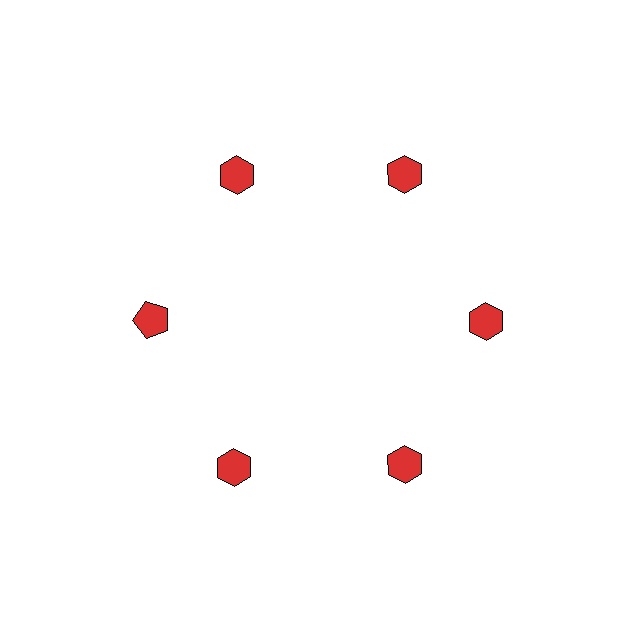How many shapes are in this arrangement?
There are 6 shapes arranged in a ring pattern.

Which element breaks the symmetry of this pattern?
The red pentagon at roughly the 9 o'clock position breaks the symmetry. All other shapes are red hexagons.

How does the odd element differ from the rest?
It has a different shape: pentagon instead of hexagon.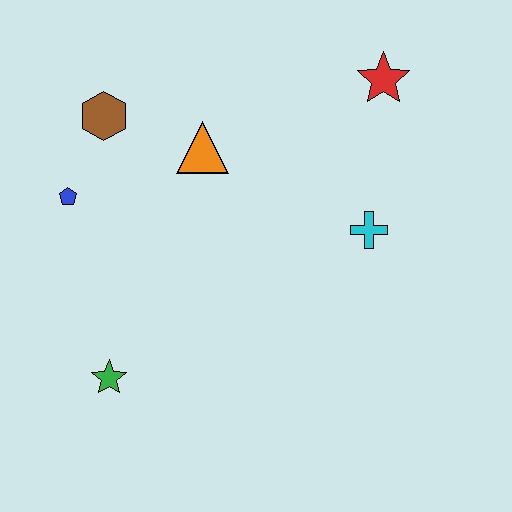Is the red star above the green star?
Yes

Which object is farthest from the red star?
The green star is farthest from the red star.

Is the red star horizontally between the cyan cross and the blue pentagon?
No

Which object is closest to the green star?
The blue pentagon is closest to the green star.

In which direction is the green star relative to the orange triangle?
The green star is below the orange triangle.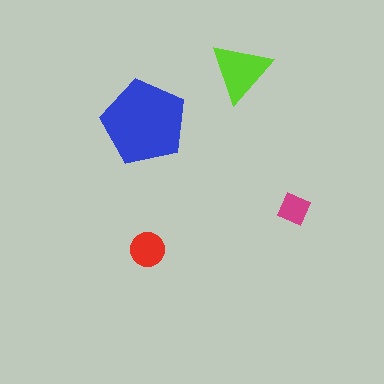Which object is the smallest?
The magenta diamond.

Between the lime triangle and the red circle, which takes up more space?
The lime triangle.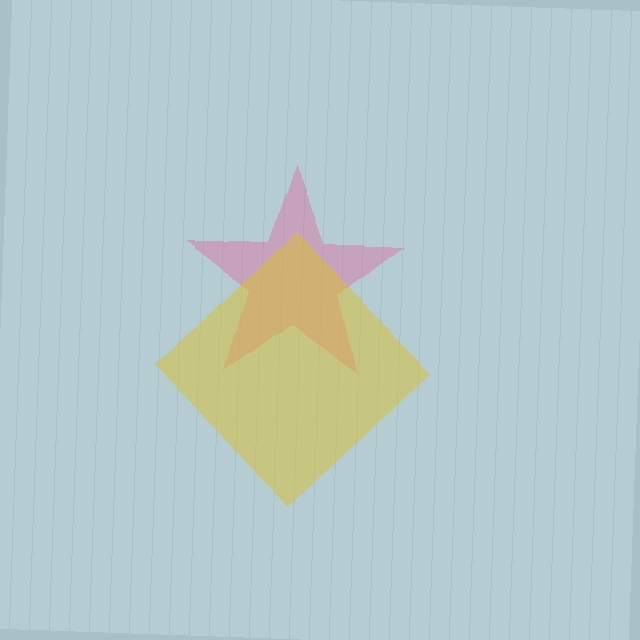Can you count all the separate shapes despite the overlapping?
Yes, there are 2 separate shapes.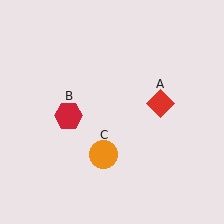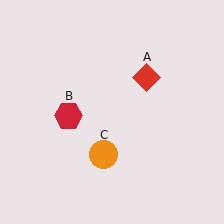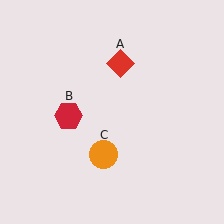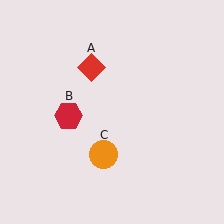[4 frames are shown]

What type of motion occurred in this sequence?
The red diamond (object A) rotated counterclockwise around the center of the scene.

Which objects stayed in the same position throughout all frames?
Red hexagon (object B) and orange circle (object C) remained stationary.